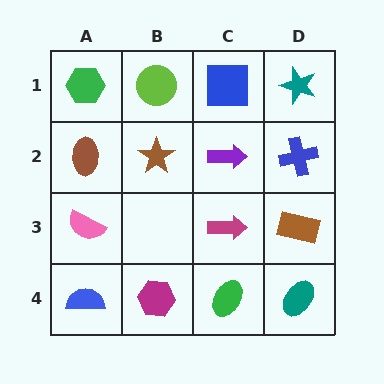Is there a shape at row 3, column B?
No, that cell is empty.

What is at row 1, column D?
A teal star.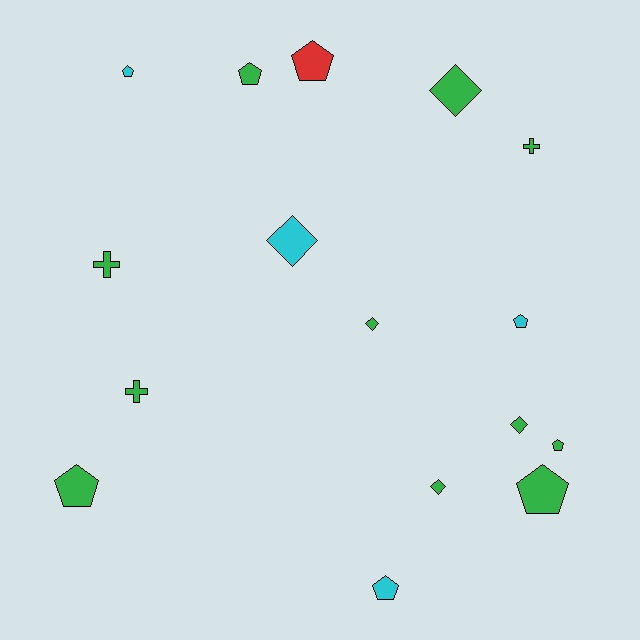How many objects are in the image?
There are 16 objects.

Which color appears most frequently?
Green, with 11 objects.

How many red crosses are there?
There are no red crosses.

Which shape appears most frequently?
Pentagon, with 8 objects.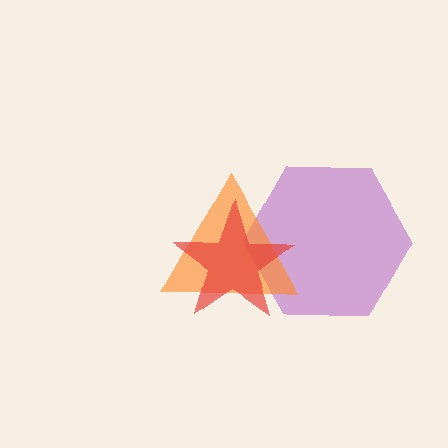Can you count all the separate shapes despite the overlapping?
Yes, there are 3 separate shapes.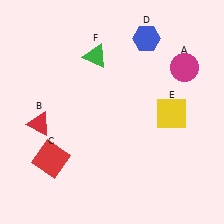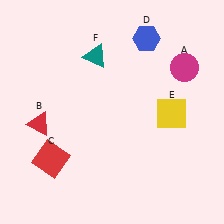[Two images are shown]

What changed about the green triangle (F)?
In Image 1, F is green. In Image 2, it changed to teal.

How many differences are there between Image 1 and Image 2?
There is 1 difference between the two images.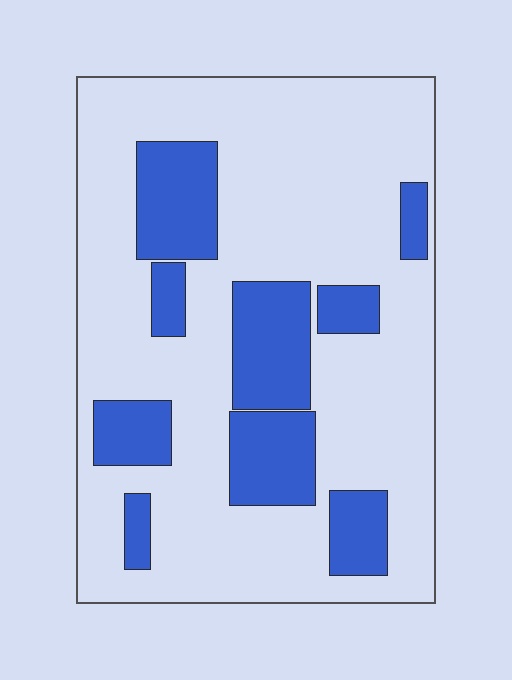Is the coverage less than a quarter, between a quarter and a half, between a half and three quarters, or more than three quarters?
Between a quarter and a half.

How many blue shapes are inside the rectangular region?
9.